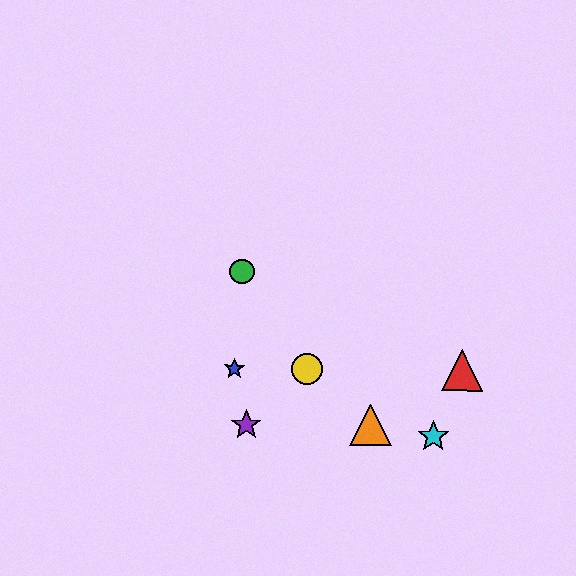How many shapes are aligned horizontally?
3 shapes (the red triangle, the blue star, the yellow circle) are aligned horizontally.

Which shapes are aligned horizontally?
The red triangle, the blue star, the yellow circle are aligned horizontally.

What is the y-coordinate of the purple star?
The purple star is at y≈424.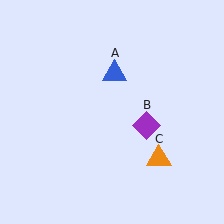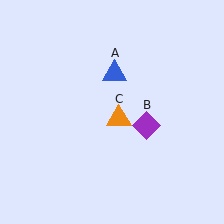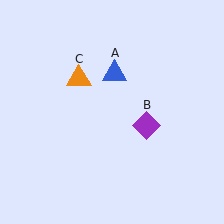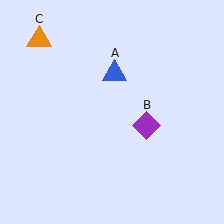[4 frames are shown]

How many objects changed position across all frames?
1 object changed position: orange triangle (object C).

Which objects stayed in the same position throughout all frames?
Blue triangle (object A) and purple diamond (object B) remained stationary.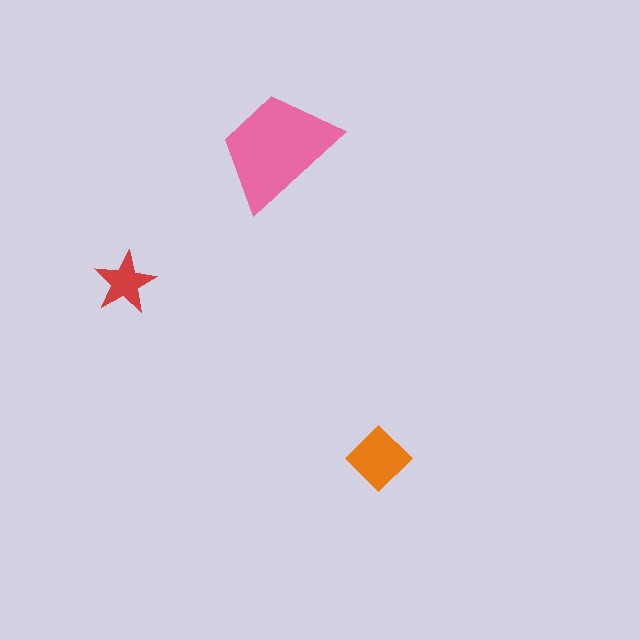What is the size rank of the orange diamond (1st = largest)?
2nd.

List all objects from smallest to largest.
The red star, the orange diamond, the pink trapezoid.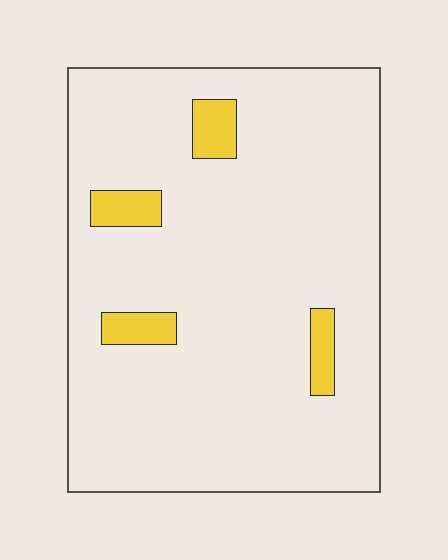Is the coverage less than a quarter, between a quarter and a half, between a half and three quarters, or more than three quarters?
Less than a quarter.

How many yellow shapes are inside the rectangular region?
4.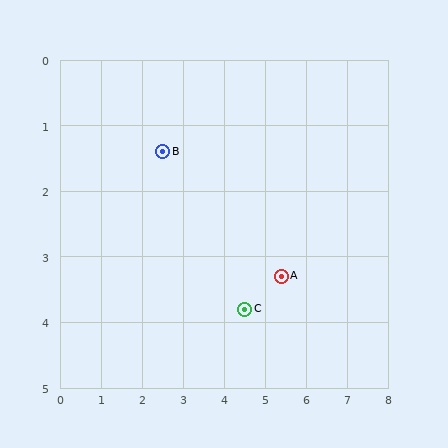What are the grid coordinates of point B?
Point B is at approximately (2.5, 1.4).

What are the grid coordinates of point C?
Point C is at approximately (4.5, 3.8).